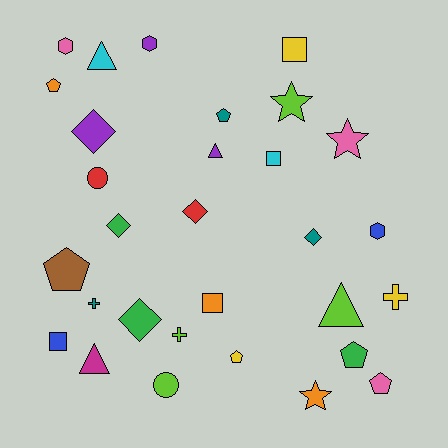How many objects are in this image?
There are 30 objects.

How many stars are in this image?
There are 3 stars.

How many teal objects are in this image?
There are 3 teal objects.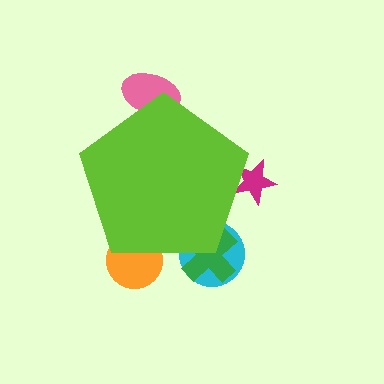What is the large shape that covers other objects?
A lime pentagon.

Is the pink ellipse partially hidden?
Yes, the pink ellipse is partially hidden behind the lime pentagon.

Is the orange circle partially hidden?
Yes, the orange circle is partially hidden behind the lime pentagon.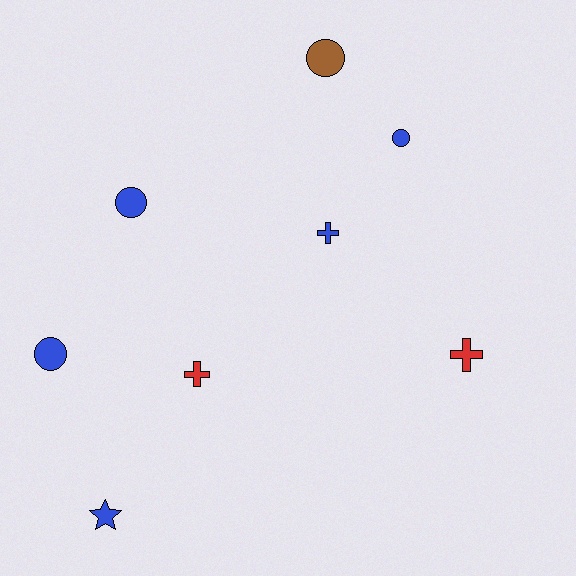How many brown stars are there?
There are no brown stars.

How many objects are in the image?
There are 8 objects.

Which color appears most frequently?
Blue, with 5 objects.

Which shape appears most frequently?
Circle, with 4 objects.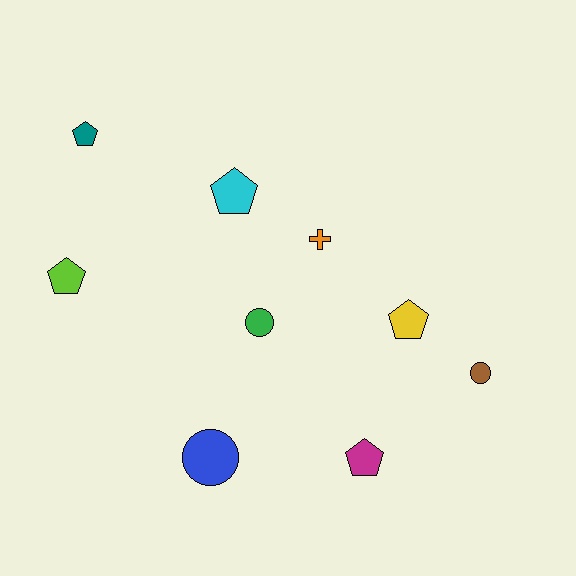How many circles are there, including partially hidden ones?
There are 3 circles.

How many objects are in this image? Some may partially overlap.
There are 9 objects.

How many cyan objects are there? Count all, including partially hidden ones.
There is 1 cyan object.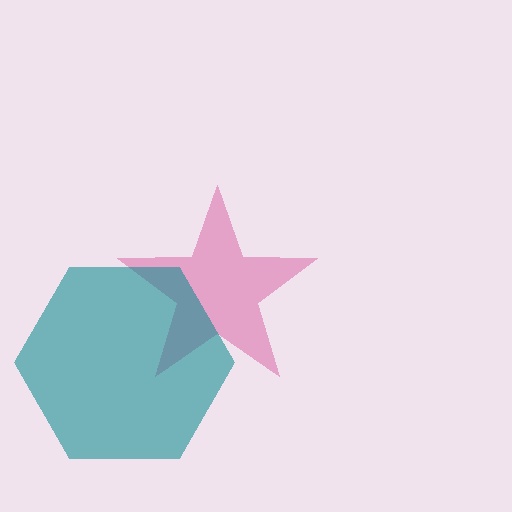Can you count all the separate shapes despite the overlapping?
Yes, there are 2 separate shapes.